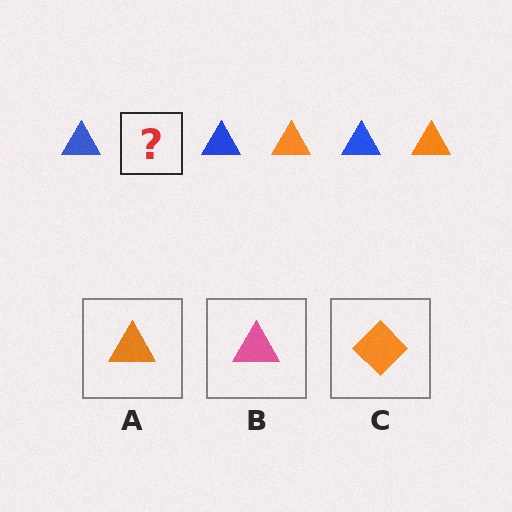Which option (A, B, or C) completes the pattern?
A.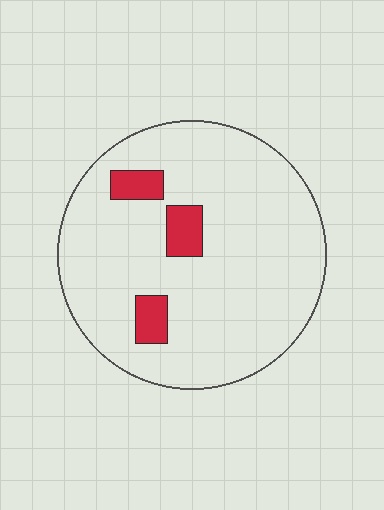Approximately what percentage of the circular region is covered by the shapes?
Approximately 10%.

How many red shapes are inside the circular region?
3.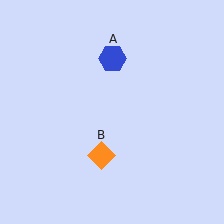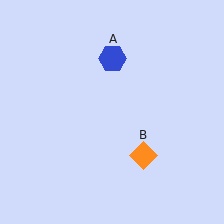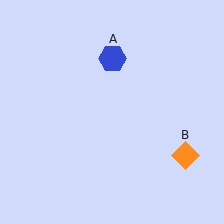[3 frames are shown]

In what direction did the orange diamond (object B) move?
The orange diamond (object B) moved right.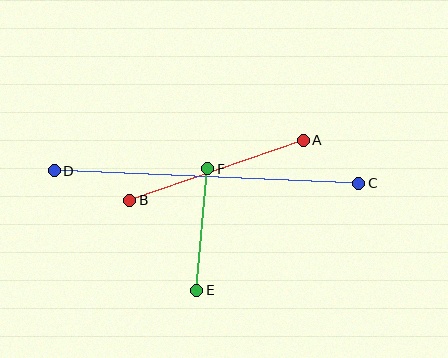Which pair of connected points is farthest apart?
Points C and D are farthest apart.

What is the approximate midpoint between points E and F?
The midpoint is at approximately (202, 229) pixels.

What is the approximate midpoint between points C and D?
The midpoint is at approximately (206, 177) pixels.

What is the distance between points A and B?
The distance is approximately 183 pixels.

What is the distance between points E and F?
The distance is approximately 122 pixels.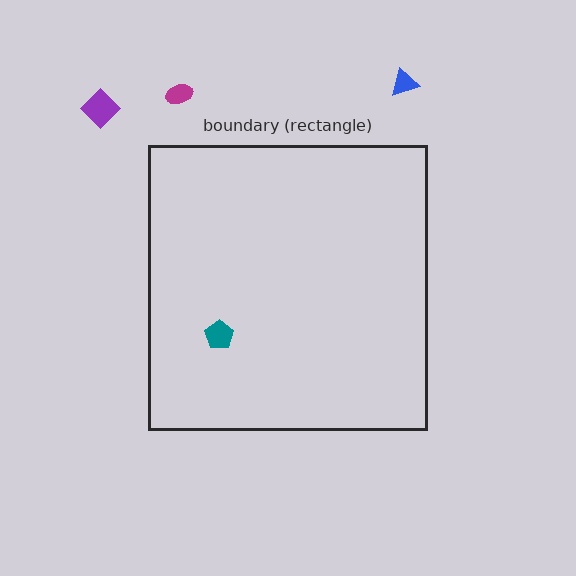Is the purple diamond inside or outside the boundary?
Outside.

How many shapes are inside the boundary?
1 inside, 3 outside.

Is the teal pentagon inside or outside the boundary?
Inside.